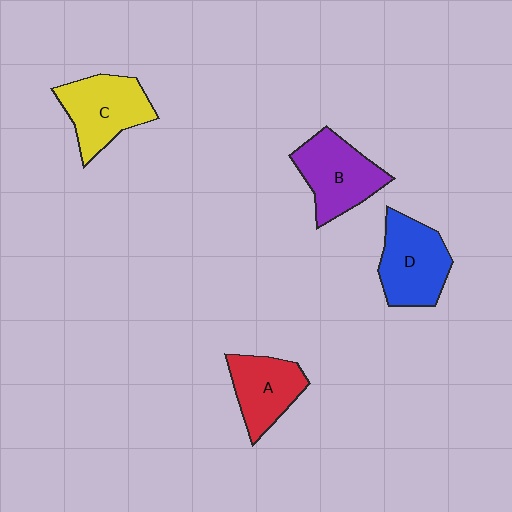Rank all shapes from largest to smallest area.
From largest to smallest: D (blue), C (yellow), B (purple), A (red).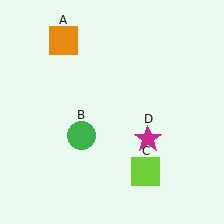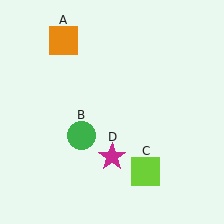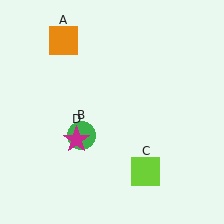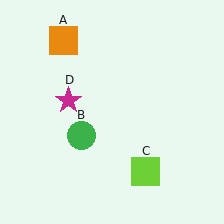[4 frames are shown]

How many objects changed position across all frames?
1 object changed position: magenta star (object D).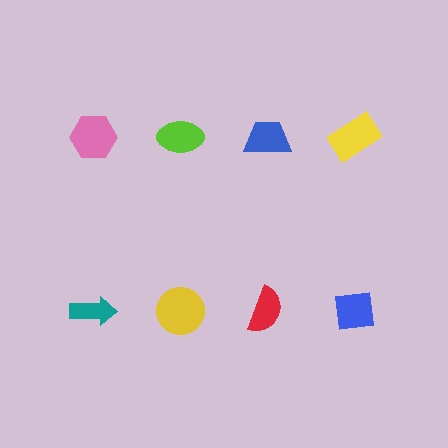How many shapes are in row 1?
4 shapes.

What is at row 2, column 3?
A red semicircle.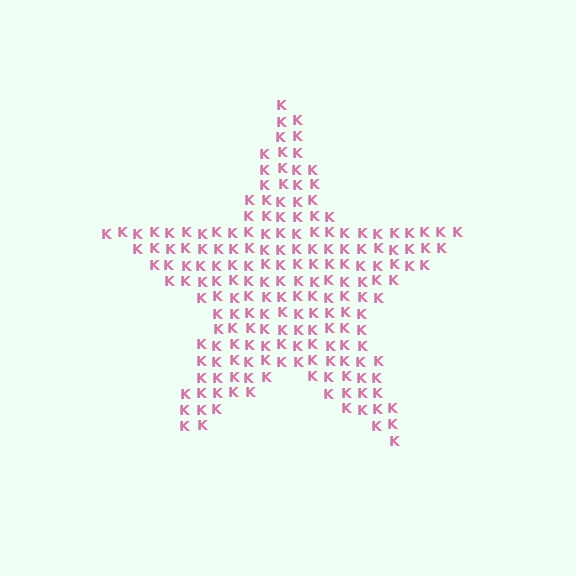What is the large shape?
The large shape is a star.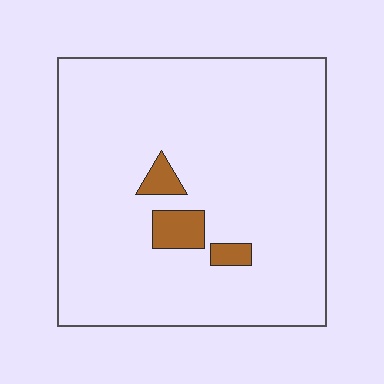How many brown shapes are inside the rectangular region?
3.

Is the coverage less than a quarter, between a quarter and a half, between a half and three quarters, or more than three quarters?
Less than a quarter.